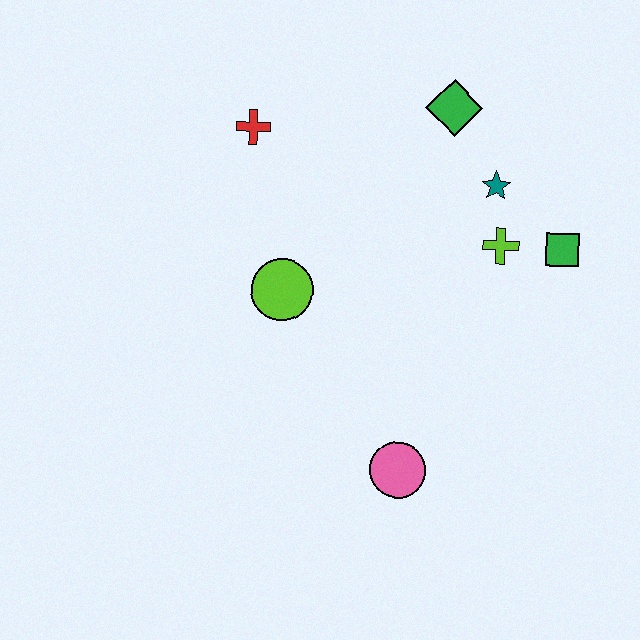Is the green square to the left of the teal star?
No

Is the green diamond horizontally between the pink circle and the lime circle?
No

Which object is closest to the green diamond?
The teal star is closest to the green diamond.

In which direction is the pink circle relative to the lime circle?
The pink circle is below the lime circle.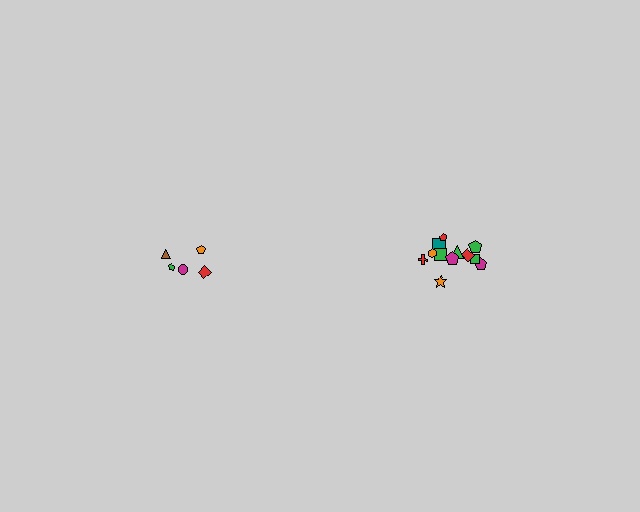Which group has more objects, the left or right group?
The right group.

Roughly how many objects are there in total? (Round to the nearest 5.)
Roughly 15 objects in total.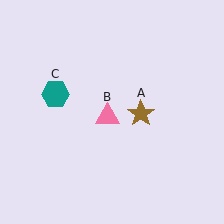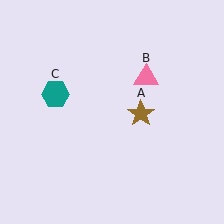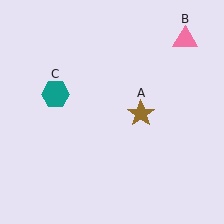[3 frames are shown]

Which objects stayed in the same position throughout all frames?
Brown star (object A) and teal hexagon (object C) remained stationary.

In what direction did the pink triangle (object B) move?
The pink triangle (object B) moved up and to the right.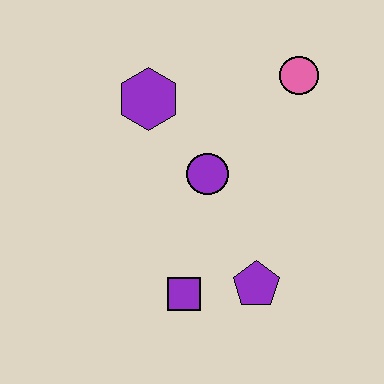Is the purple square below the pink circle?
Yes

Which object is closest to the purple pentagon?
The purple square is closest to the purple pentagon.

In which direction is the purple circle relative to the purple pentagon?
The purple circle is above the purple pentagon.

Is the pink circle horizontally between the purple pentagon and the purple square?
No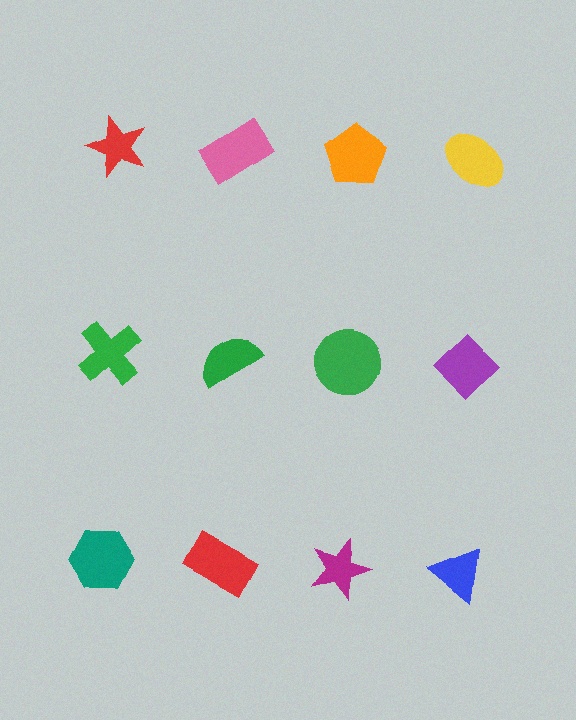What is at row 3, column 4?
A blue triangle.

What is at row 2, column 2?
A green semicircle.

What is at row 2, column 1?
A green cross.